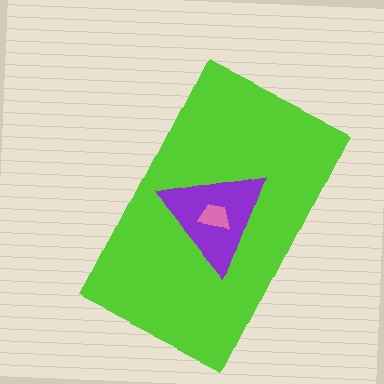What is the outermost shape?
The lime rectangle.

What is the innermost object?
The pink trapezoid.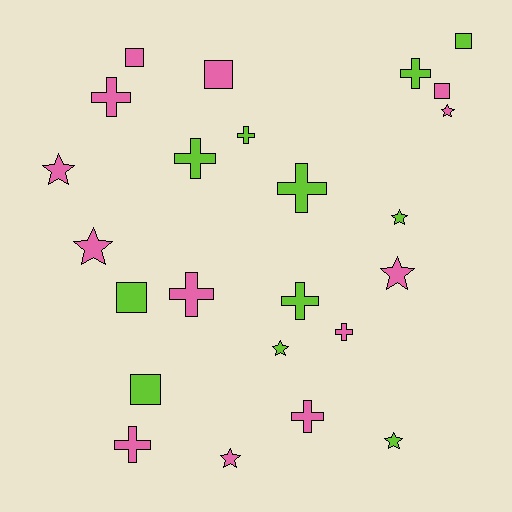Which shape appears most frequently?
Cross, with 10 objects.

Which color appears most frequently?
Pink, with 13 objects.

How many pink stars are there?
There are 5 pink stars.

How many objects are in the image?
There are 24 objects.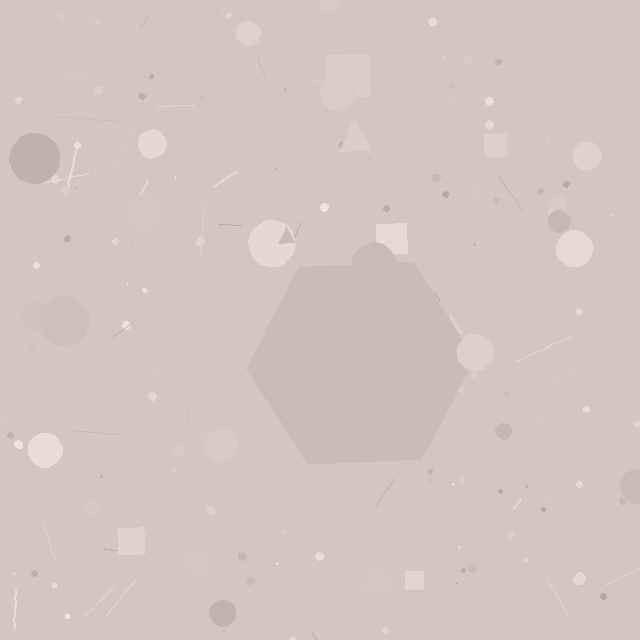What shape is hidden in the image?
A hexagon is hidden in the image.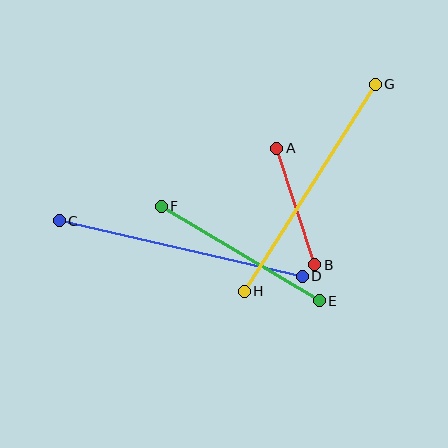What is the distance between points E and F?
The distance is approximately 184 pixels.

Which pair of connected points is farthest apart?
Points C and D are farthest apart.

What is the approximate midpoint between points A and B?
The midpoint is at approximately (296, 207) pixels.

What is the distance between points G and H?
The distance is approximately 245 pixels.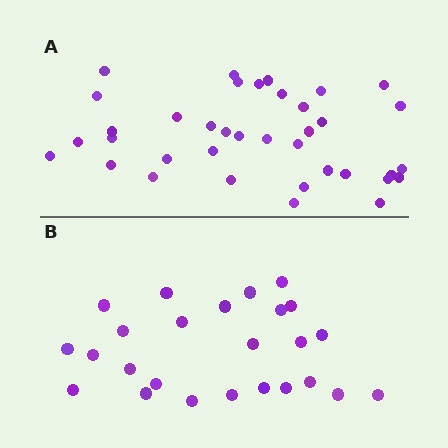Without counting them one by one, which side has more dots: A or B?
Region A (the top region) has more dots.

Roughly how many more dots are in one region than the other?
Region A has roughly 12 or so more dots than region B.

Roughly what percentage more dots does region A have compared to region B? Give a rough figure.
About 50% more.